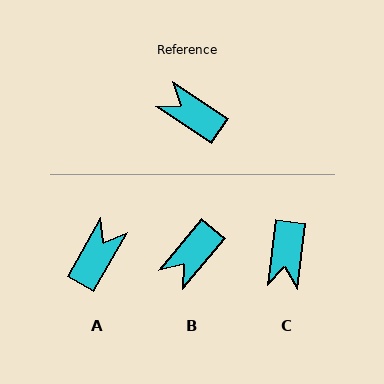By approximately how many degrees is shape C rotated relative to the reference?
Approximately 117 degrees counter-clockwise.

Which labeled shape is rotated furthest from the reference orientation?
C, about 117 degrees away.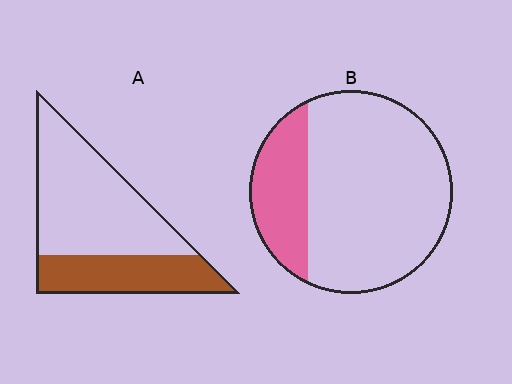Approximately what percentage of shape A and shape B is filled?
A is approximately 35% and B is approximately 25%.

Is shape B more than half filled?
No.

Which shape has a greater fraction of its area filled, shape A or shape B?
Shape A.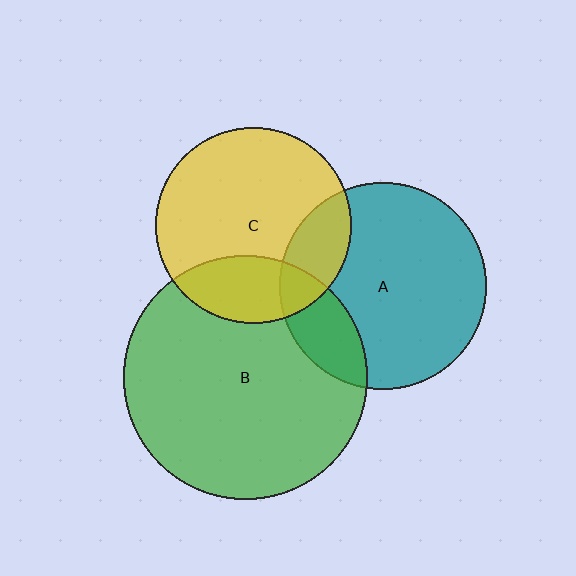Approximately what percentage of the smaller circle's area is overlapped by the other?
Approximately 20%.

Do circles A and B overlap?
Yes.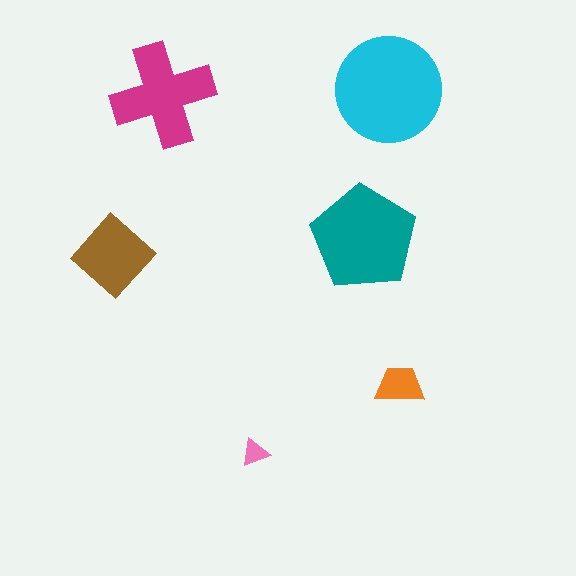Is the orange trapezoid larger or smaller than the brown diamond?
Smaller.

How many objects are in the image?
There are 6 objects in the image.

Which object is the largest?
The cyan circle.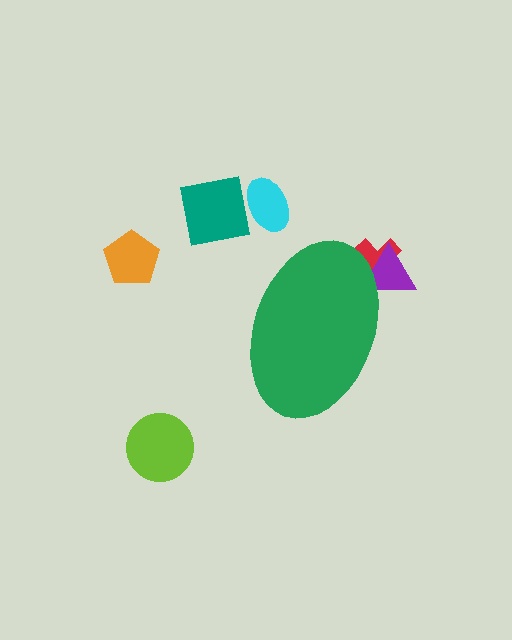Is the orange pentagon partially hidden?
No, the orange pentagon is fully visible.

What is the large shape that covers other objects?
A green ellipse.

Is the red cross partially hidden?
Yes, the red cross is partially hidden behind the green ellipse.